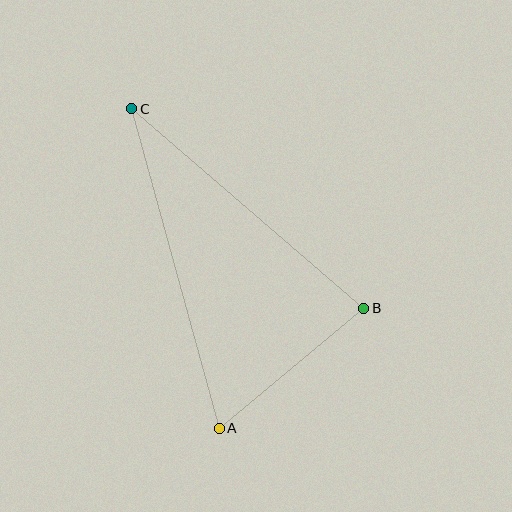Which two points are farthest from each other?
Points A and C are farthest from each other.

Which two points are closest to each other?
Points A and B are closest to each other.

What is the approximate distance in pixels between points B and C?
The distance between B and C is approximately 306 pixels.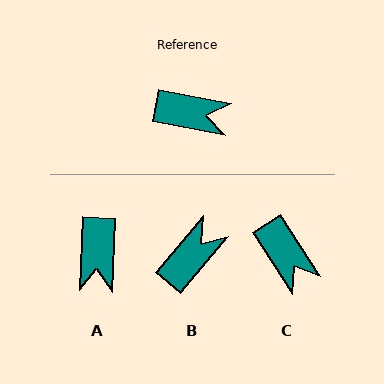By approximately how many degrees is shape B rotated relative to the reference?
Approximately 61 degrees counter-clockwise.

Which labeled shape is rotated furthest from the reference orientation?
A, about 82 degrees away.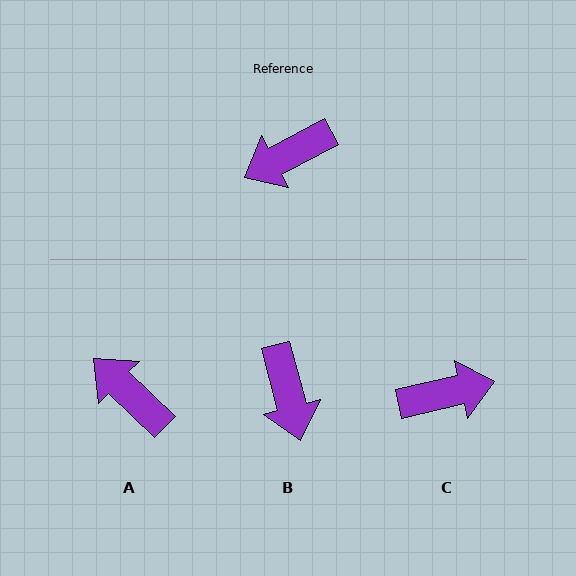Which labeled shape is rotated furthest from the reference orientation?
C, about 165 degrees away.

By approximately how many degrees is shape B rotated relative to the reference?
Approximately 77 degrees counter-clockwise.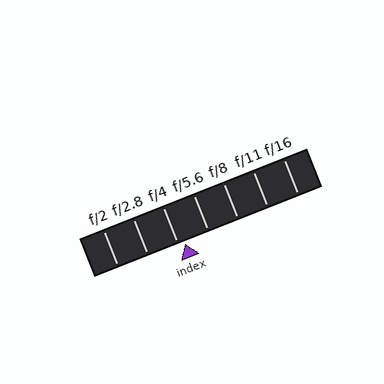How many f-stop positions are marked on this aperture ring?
There are 7 f-stop positions marked.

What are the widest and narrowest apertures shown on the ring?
The widest aperture shown is f/2 and the narrowest is f/16.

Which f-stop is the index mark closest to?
The index mark is closest to f/4.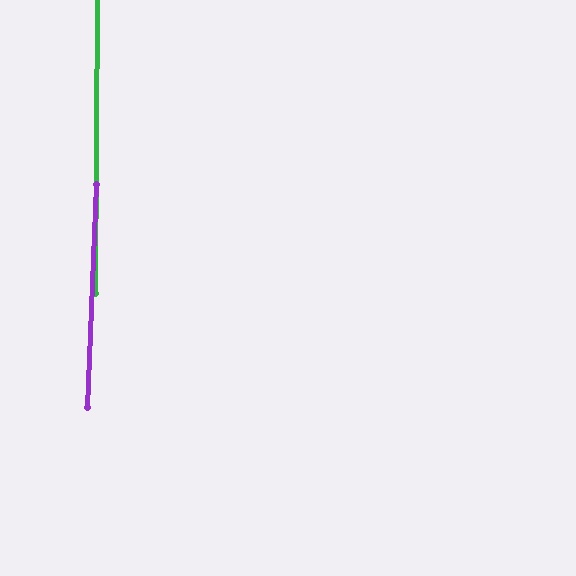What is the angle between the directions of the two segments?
Approximately 2 degrees.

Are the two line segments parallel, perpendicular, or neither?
Parallel — their directions differ by only 2.0°.